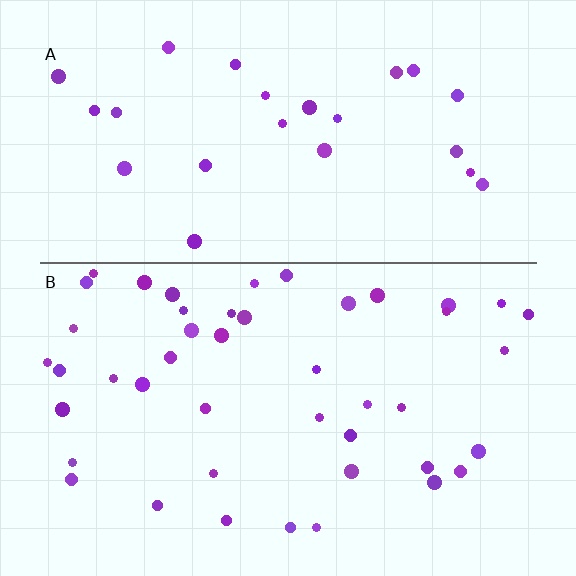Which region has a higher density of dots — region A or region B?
B (the bottom).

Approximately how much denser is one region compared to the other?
Approximately 1.8× — region B over region A.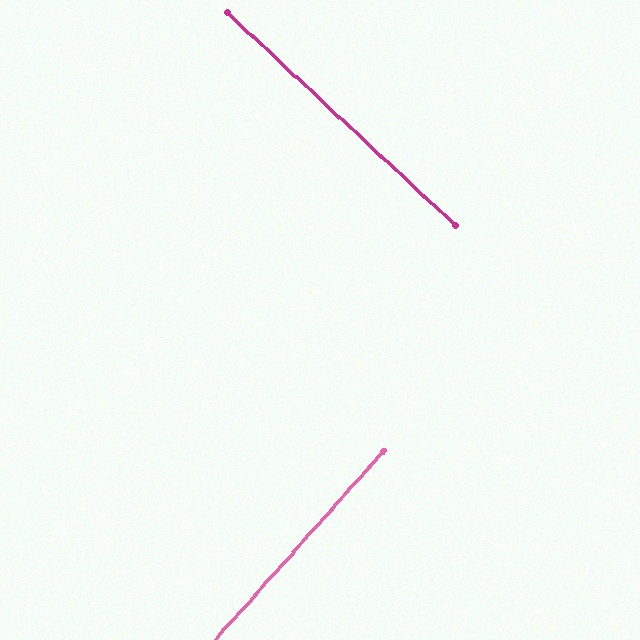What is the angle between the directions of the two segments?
Approximately 89 degrees.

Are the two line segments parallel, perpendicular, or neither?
Perpendicular — they meet at approximately 89°.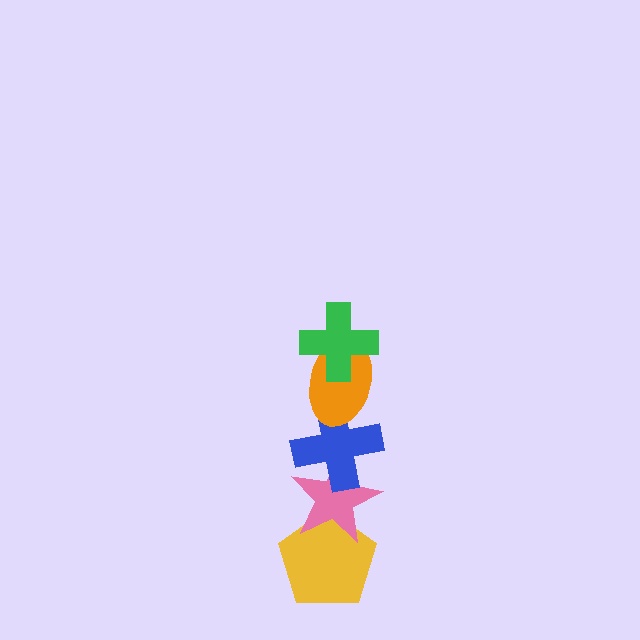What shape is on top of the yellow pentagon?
The pink star is on top of the yellow pentagon.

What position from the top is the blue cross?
The blue cross is 3rd from the top.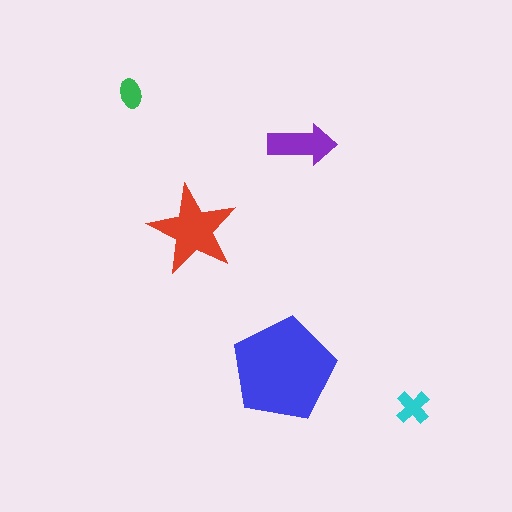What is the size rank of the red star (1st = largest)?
2nd.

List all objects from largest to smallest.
The blue pentagon, the red star, the purple arrow, the cyan cross, the green ellipse.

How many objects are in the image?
There are 5 objects in the image.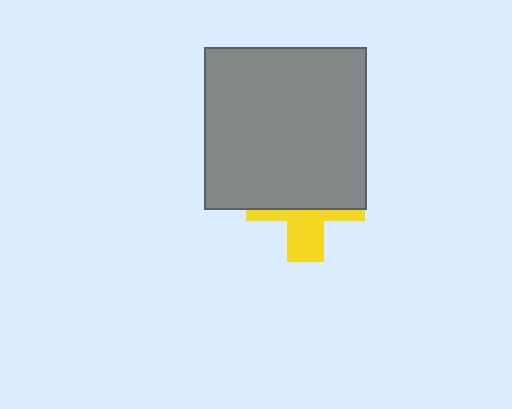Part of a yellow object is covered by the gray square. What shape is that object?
It is a cross.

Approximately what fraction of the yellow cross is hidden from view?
Roughly 61% of the yellow cross is hidden behind the gray square.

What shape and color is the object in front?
The object in front is a gray square.